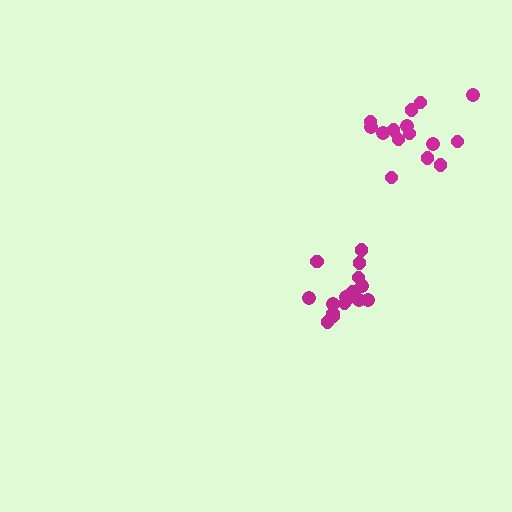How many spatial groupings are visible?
There are 2 spatial groupings.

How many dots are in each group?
Group 1: 16 dots, Group 2: 15 dots (31 total).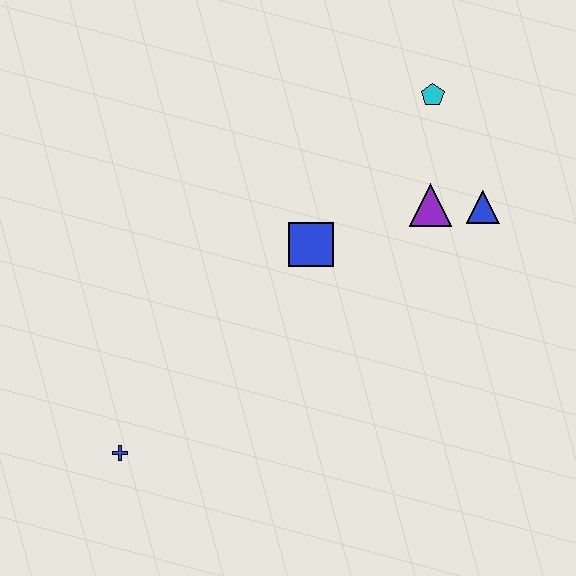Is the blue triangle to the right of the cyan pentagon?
Yes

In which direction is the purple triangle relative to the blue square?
The purple triangle is to the right of the blue square.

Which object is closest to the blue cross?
The blue square is closest to the blue cross.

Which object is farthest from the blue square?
The blue cross is farthest from the blue square.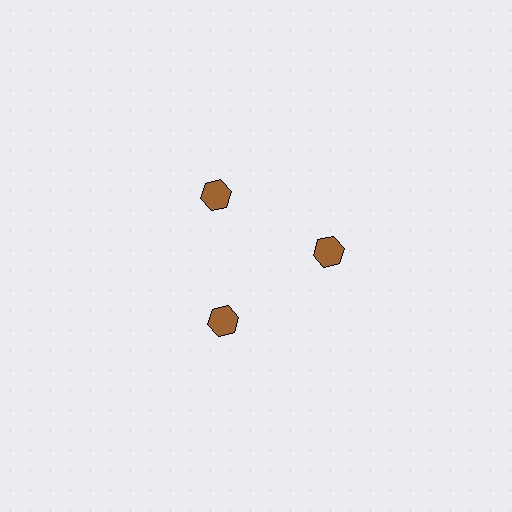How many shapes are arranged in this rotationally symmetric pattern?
There are 3 shapes, arranged in 3 groups of 1.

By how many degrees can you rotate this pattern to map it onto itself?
The pattern maps onto itself every 120 degrees of rotation.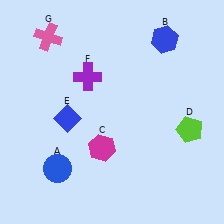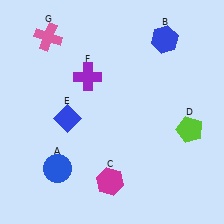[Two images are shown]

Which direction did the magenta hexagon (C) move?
The magenta hexagon (C) moved down.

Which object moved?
The magenta hexagon (C) moved down.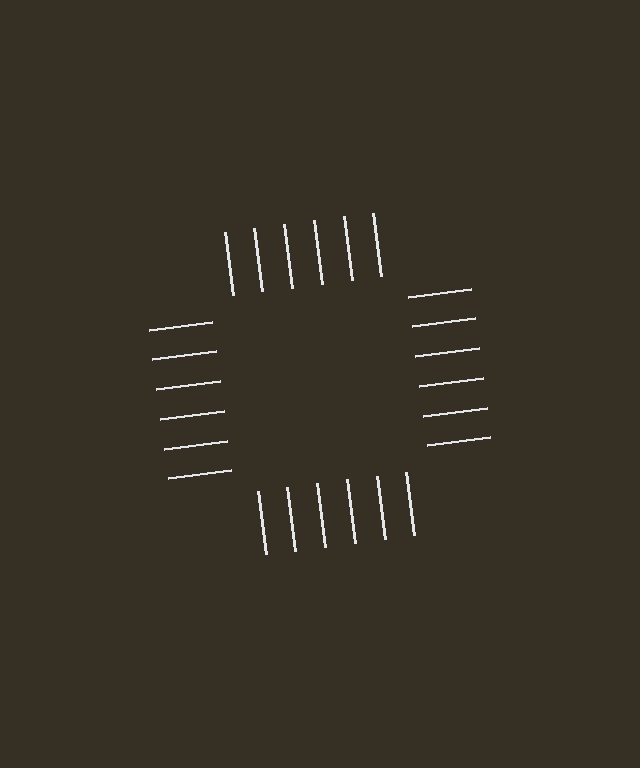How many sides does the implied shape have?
4 sides — the line-ends trace a square.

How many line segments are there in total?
24 — 6 along each of the 4 edges.